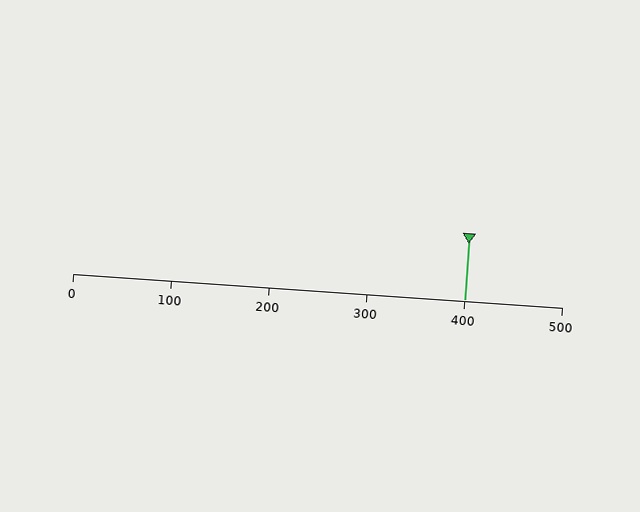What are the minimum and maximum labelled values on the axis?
The axis runs from 0 to 500.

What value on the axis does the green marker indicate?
The marker indicates approximately 400.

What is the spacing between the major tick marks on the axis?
The major ticks are spaced 100 apart.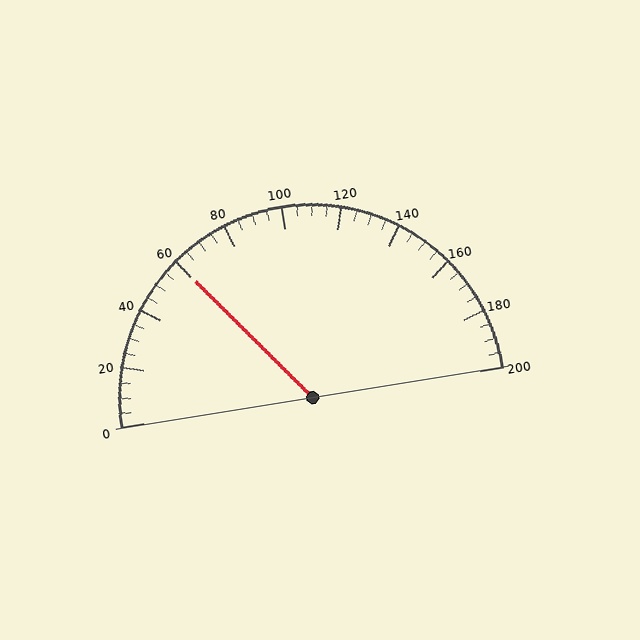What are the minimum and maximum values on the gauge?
The gauge ranges from 0 to 200.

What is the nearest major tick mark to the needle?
The nearest major tick mark is 60.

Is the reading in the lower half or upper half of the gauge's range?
The reading is in the lower half of the range (0 to 200).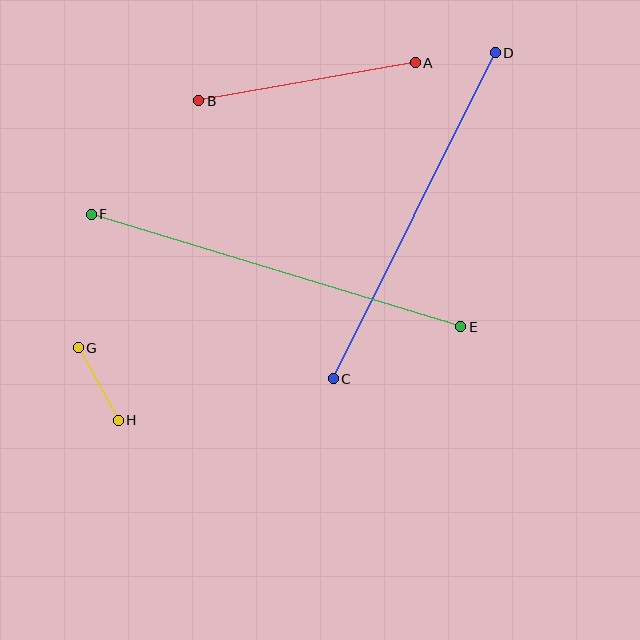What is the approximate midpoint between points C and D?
The midpoint is at approximately (414, 216) pixels.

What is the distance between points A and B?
The distance is approximately 220 pixels.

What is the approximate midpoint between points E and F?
The midpoint is at approximately (276, 271) pixels.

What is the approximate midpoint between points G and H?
The midpoint is at approximately (98, 384) pixels.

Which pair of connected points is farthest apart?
Points E and F are farthest apart.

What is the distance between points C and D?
The distance is approximately 364 pixels.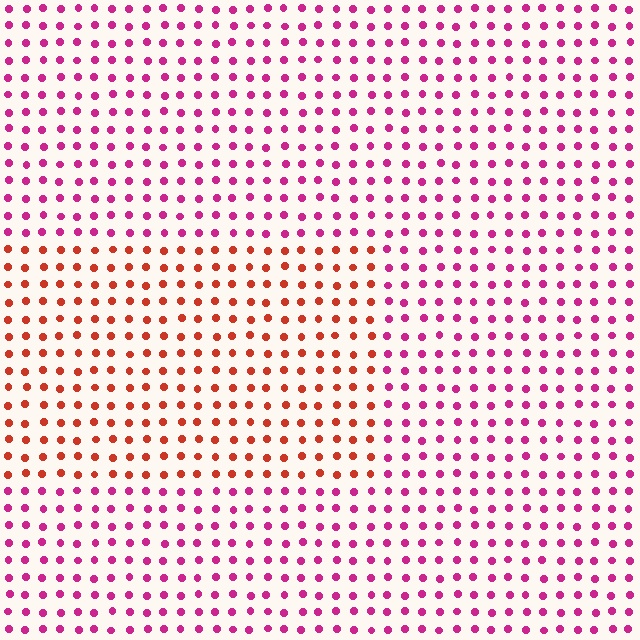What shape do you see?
I see a rectangle.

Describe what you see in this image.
The image is filled with small magenta elements in a uniform arrangement. A rectangle-shaped region is visible where the elements are tinted to a slightly different hue, forming a subtle color boundary.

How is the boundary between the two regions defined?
The boundary is defined purely by a slight shift in hue (about 44 degrees). Spacing, size, and orientation are identical on both sides.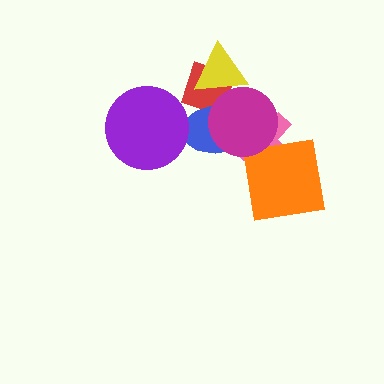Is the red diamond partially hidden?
Yes, it is partially covered by another shape.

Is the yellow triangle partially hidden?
Yes, it is partially covered by another shape.